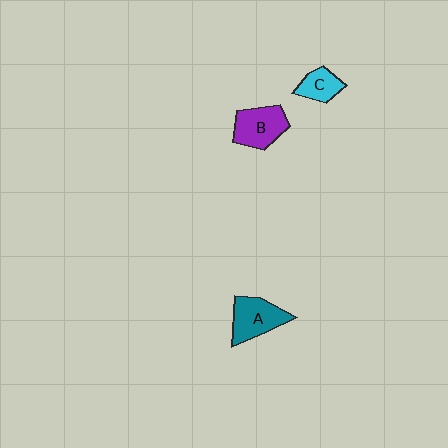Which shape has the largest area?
Shape A (teal).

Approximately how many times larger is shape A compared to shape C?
Approximately 1.6 times.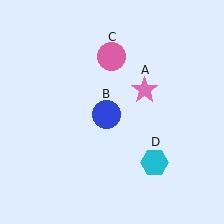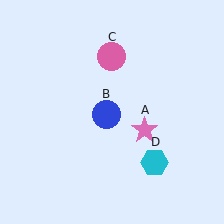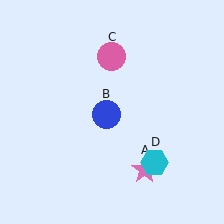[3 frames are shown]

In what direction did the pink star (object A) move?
The pink star (object A) moved down.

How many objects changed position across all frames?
1 object changed position: pink star (object A).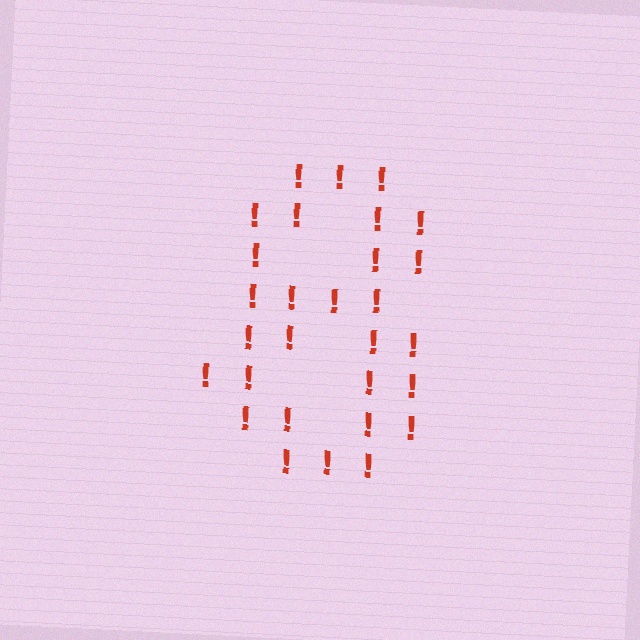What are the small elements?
The small elements are exclamation marks.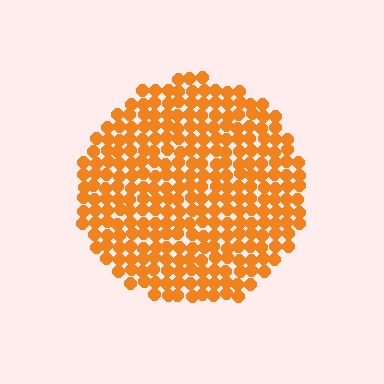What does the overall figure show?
The overall figure shows a circle.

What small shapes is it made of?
It is made of small circles.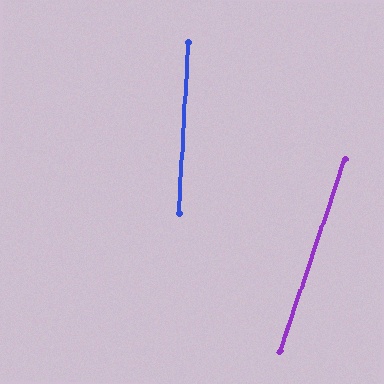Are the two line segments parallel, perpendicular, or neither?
Neither parallel nor perpendicular — they differ by about 16°.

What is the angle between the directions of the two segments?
Approximately 16 degrees.